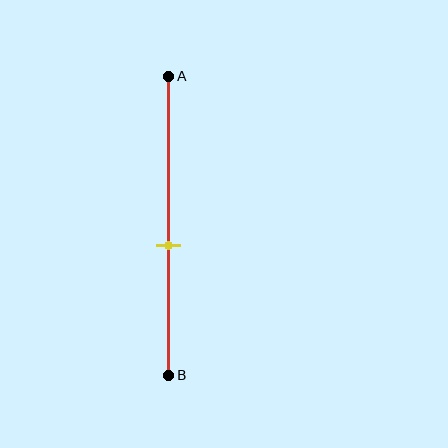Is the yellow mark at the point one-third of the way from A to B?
No, the mark is at about 55% from A, not at the 33% one-third point.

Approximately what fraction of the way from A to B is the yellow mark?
The yellow mark is approximately 55% of the way from A to B.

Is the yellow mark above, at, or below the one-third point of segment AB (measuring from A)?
The yellow mark is below the one-third point of segment AB.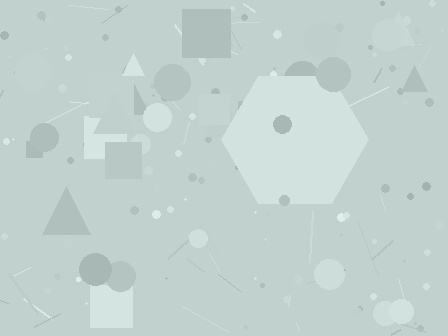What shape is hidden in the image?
A hexagon is hidden in the image.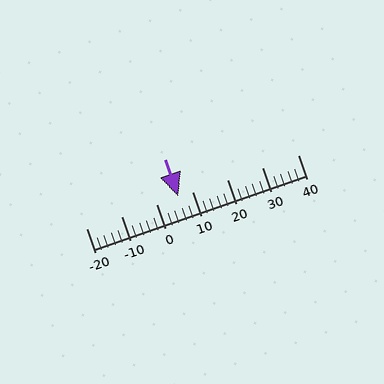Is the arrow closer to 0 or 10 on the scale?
The arrow is closer to 10.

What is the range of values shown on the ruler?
The ruler shows values from -20 to 40.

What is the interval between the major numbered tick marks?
The major tick marks are spaced 10 units apart.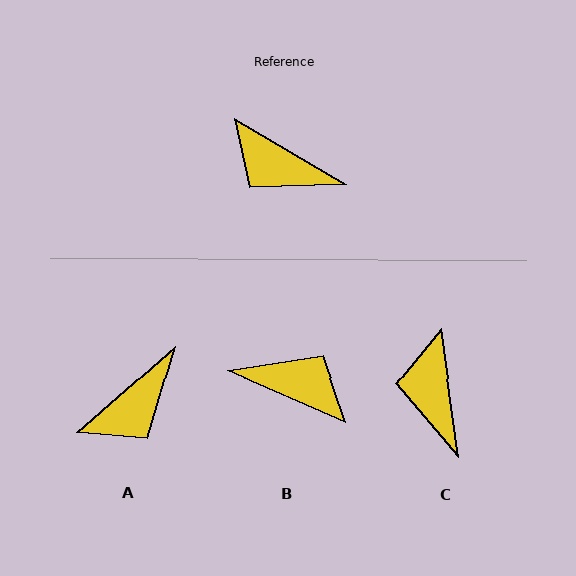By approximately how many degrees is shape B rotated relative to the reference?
Approximately 173 degrees clockwise.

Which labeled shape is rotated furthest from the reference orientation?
B, about 173 degrees away.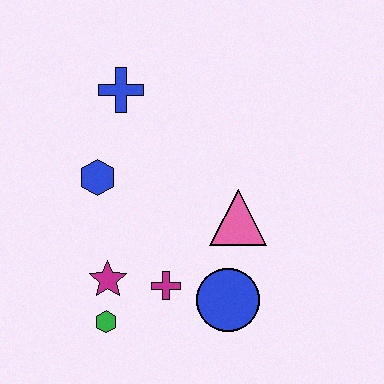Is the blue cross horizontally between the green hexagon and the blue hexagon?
No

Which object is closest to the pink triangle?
The blue circle is closest to the pink triangle.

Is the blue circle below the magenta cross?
Yes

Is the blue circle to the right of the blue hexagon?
Yes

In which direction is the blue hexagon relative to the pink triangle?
The blue hexagon is to the left of the pink triangle.